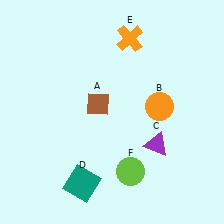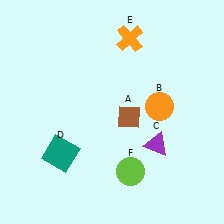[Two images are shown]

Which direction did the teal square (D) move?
The teal square (D) moved up.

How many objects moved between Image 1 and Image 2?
2 objects moved between the two images.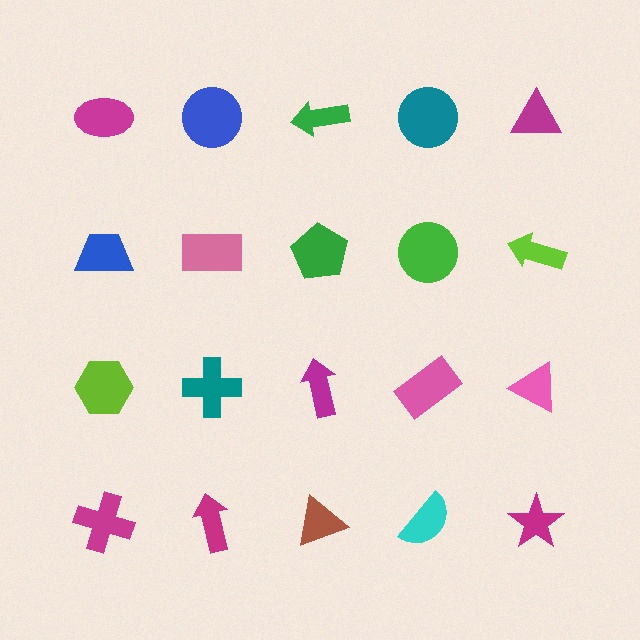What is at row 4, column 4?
A cyan semicircle.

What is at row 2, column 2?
A pink rectangle.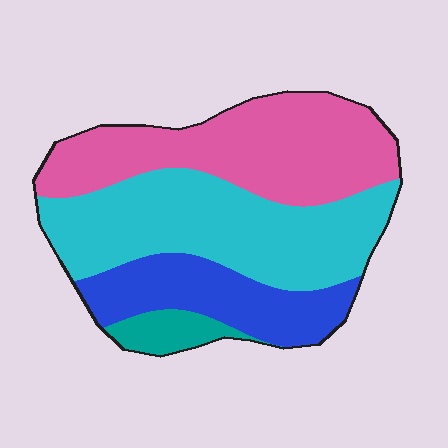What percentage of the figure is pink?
Pink takes up about three eighths (3/8) of the figure.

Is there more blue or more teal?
Blue.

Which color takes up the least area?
Teal, at roughly 5%.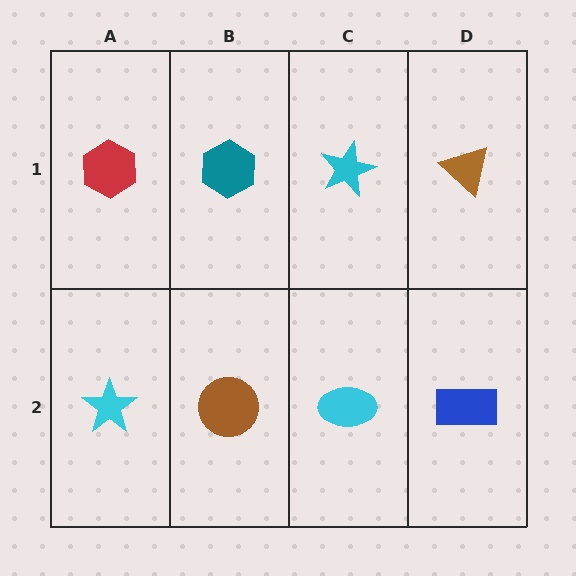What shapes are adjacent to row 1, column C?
A cyan ellipse (row 2, column C), a teal hexagon (row 1, column B), a brown triangle (row 1, column D).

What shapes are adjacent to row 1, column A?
A cyan star (row 2, column A), a teal hexagon (row 1, column B).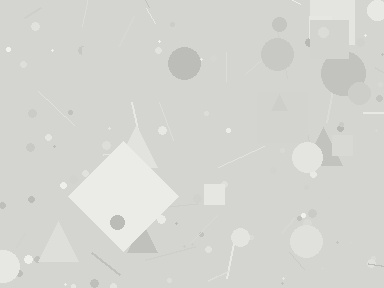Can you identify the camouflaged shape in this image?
The camouflaged shape is a diamond.